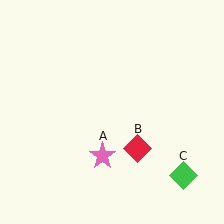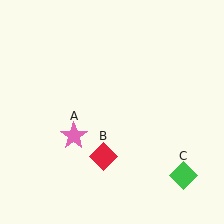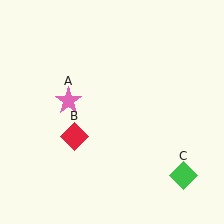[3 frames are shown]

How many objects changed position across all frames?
2 objects changed position: pink star (object A), red diamond (object B).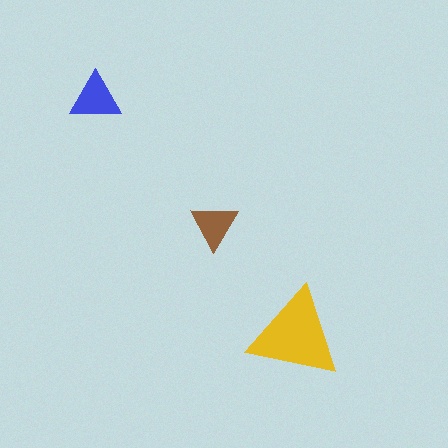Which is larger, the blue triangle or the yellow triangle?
The yellow one.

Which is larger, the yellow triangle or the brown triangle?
The yellow one.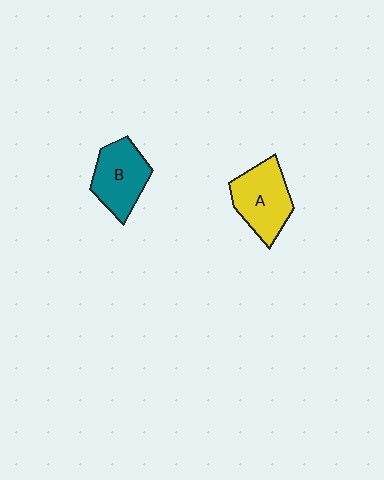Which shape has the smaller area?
Shape B (teal).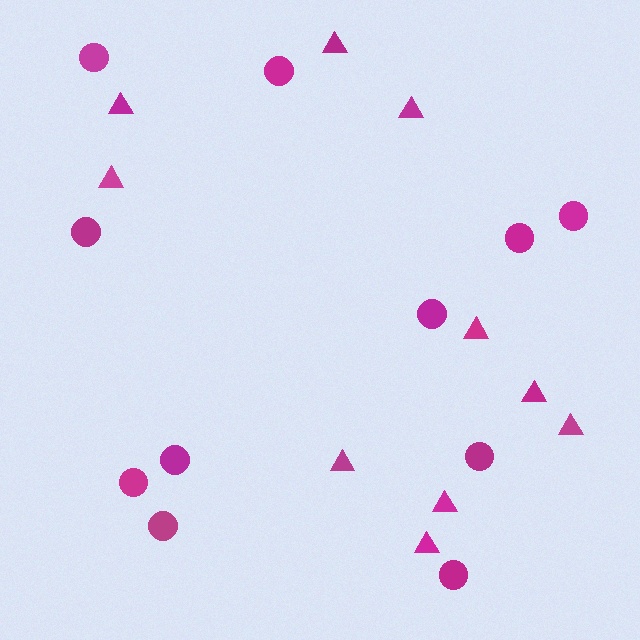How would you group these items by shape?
There are 2 groups: one group of triangles (10) and one group of circles (11).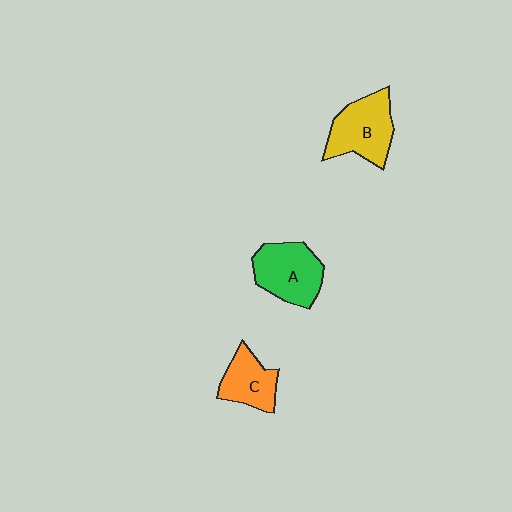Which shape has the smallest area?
Shape C (orange).